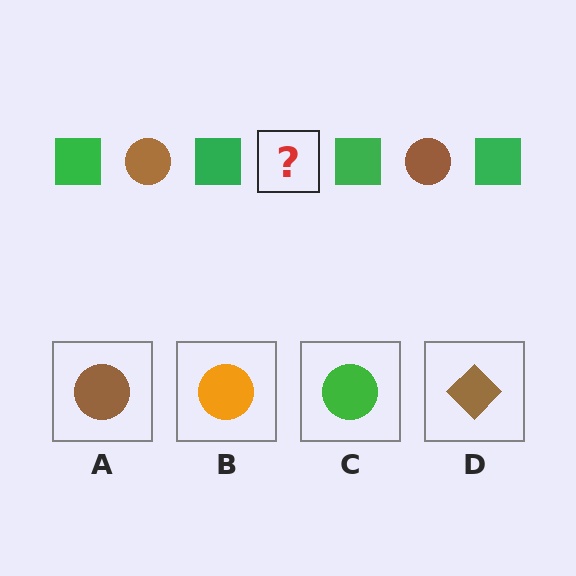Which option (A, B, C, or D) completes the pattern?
A.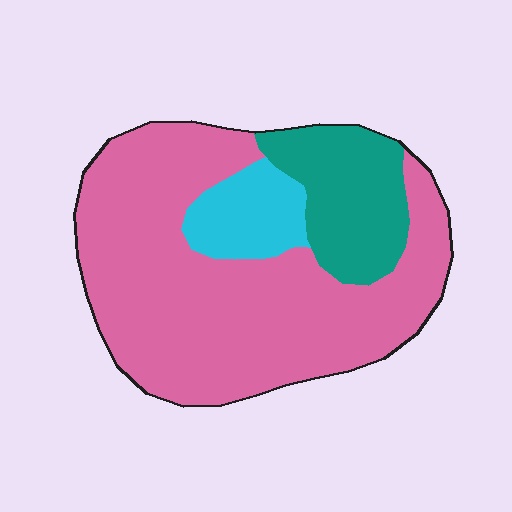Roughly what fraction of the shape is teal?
Teal takes up about one fifth (1/5) of the shape.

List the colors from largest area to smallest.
From largest to smallest: pink, teal, cyan.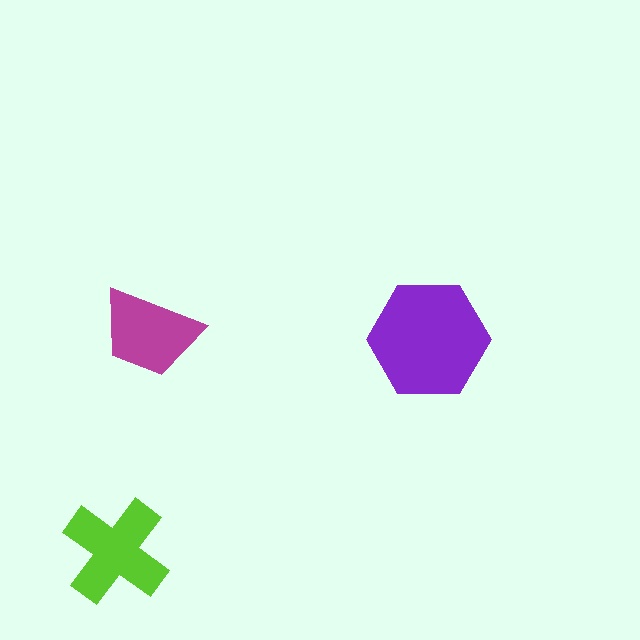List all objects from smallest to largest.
The magenta trapezoid, the lime cross, the purple hexagon.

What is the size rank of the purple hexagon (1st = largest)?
1st.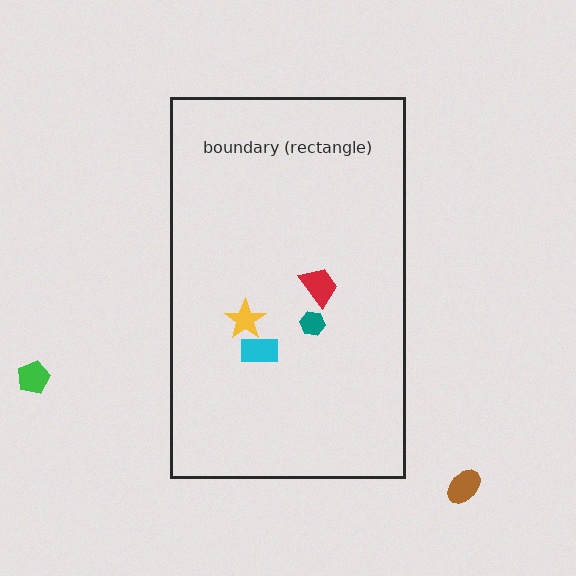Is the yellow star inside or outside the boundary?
Inside.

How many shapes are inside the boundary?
4 inside, 2 outside.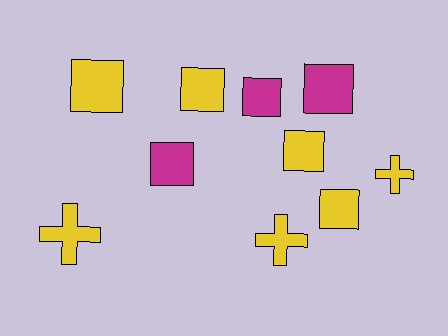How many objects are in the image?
There are 10 objects.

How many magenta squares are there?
There are 3 magenta squares.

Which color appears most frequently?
Yellow, with 7 objects.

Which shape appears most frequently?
Square, with 7 objects.